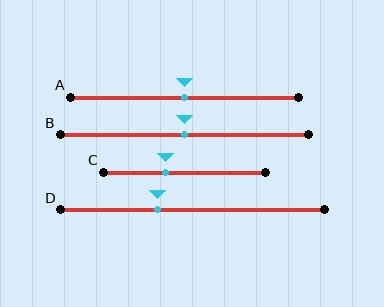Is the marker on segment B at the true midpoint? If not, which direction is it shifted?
Yes, the marker on segment B is at the true midpoint.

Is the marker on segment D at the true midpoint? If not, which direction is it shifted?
No, the marker on segment D is shifted to the left by about 13% of the segment length.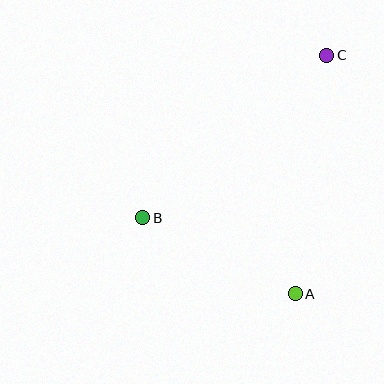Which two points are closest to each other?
Points A and B are closest to each other.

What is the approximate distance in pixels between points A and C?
The distance between A and C is approximately 240 pixels.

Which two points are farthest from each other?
Points B and C are farthest from each other.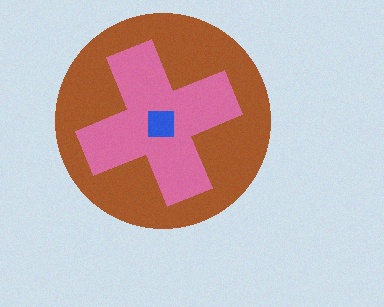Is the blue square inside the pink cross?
Yes.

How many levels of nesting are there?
3.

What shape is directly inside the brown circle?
The pink cross.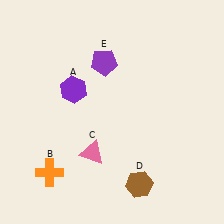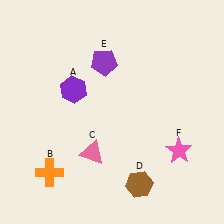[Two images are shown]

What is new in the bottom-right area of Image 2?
A pink star (F) was added in the bottom-right area of Image 2.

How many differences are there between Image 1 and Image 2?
There is 1 difference between the two images.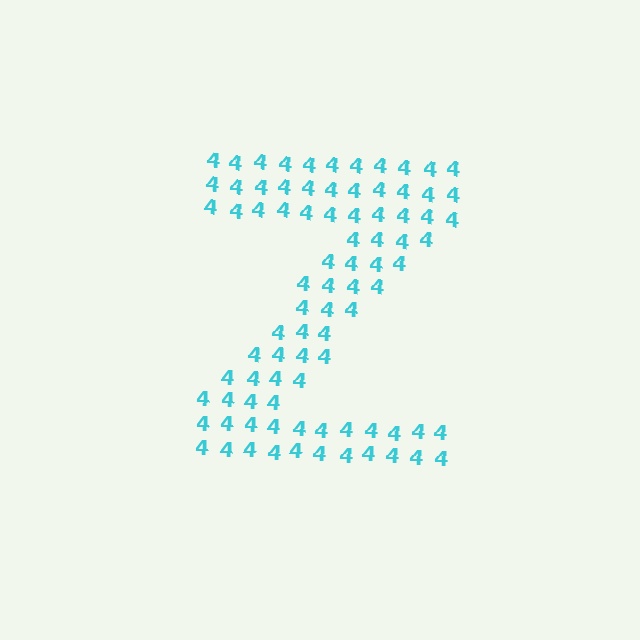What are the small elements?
The small elements are digit 4's.